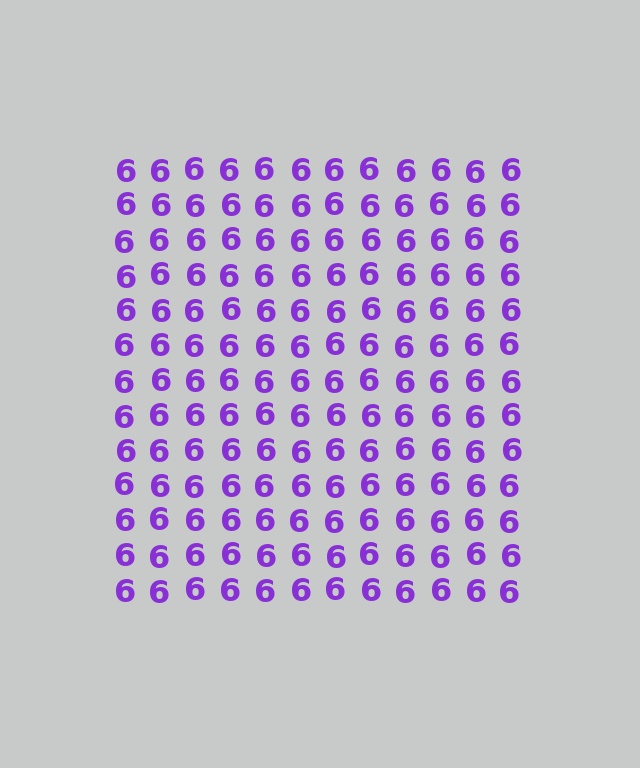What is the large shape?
The large shape is a square.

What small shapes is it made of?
It is made of small digit 6's.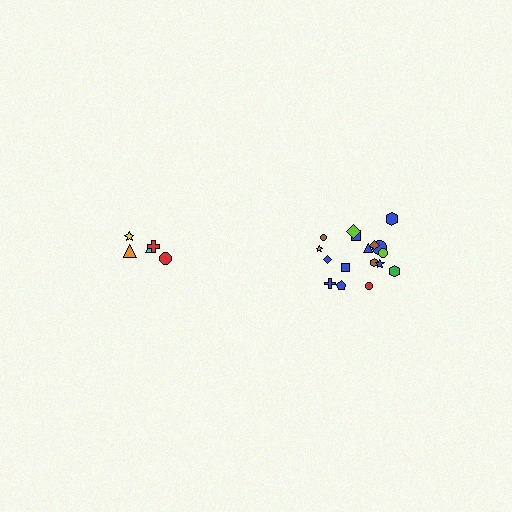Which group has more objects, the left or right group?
The right group.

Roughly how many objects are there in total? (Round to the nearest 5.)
Roughly 25 objects in total.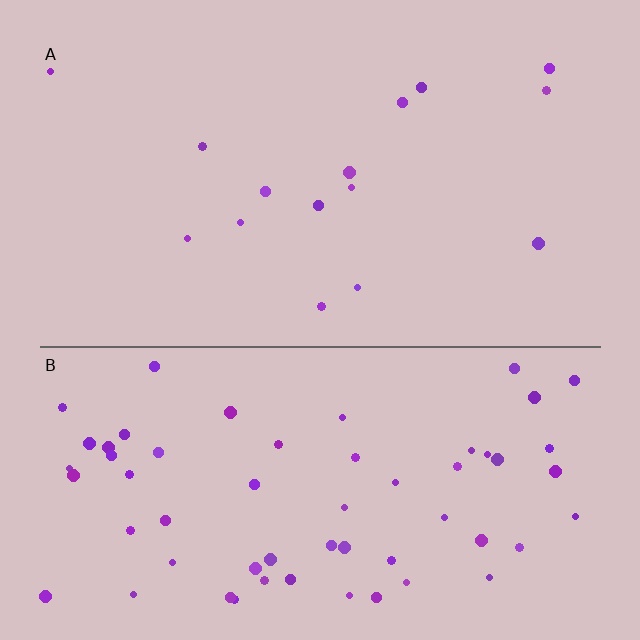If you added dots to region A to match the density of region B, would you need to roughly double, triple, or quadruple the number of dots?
Approximately quadruple.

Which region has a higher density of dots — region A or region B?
B (the bottom).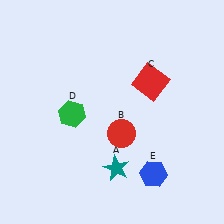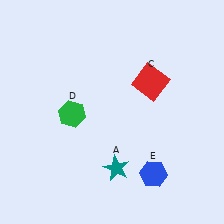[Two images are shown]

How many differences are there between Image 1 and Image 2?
There is 1 difference between the two images.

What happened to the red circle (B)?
The red circle (B) was removed in Image 2. It was in the bottom-right area of Image 1.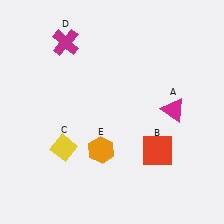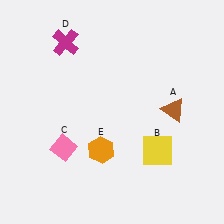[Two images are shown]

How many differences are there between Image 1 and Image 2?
There are 3 differences between the two images.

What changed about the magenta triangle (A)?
In Image 1, A is magenta. In Image 2, it changed to brown.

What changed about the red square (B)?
In Image 1, B is red. In Image 2, it changed to yellow.